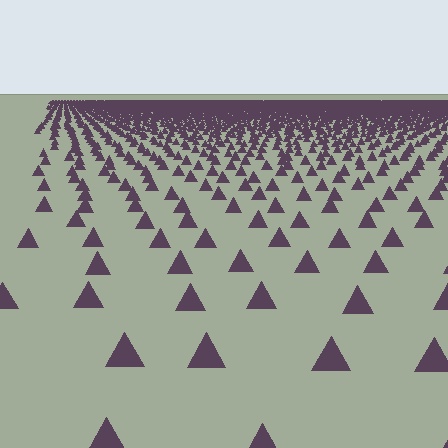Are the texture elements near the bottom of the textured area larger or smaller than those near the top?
Larger. Near the bottom, elements are closer to the viewer and appear at a bigger on-screen size.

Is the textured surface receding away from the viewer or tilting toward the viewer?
The surface is receding away from the viewer. Texture elements get smaller and denser toward the top.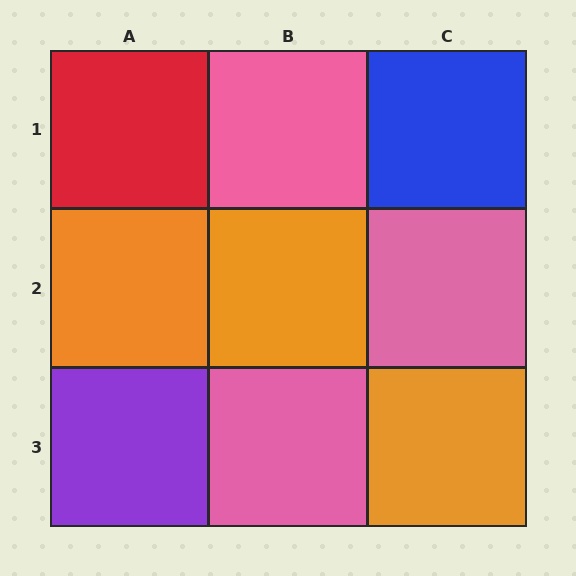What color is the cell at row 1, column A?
Red.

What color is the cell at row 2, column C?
Pink.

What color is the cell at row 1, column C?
Blue.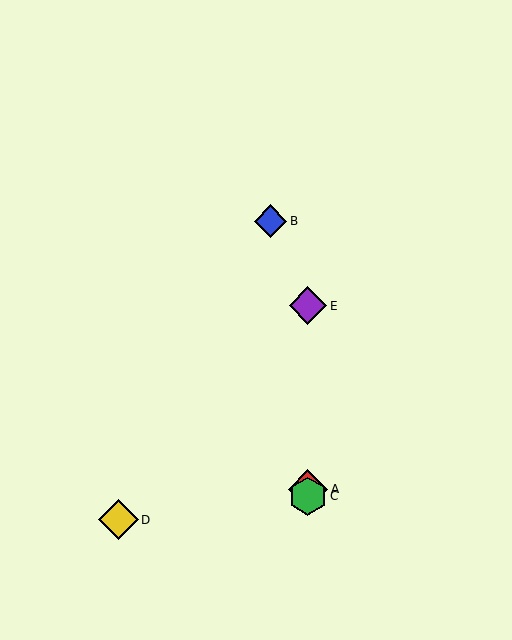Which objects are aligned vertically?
Objects A, C, E are aligned vertically.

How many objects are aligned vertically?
3 objects (A, C, E) are aligned vertically.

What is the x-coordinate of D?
Object D is at x≈118.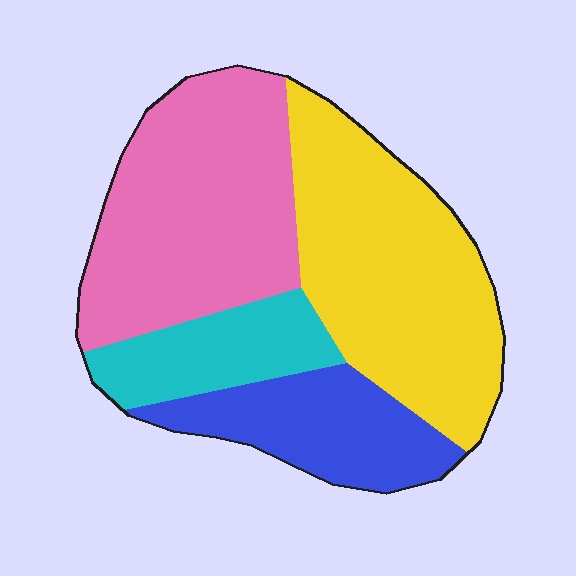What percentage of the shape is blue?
Blue takes up between a sixth and a third of the shape.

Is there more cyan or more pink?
Pink.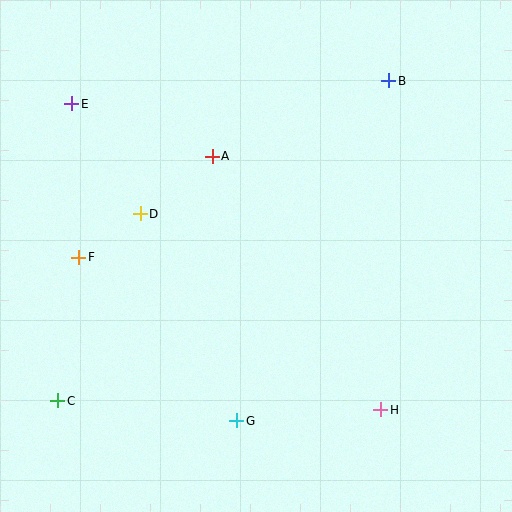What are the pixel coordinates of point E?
Point E is at (72, 104).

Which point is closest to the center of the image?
Point A at (212, 156) is closest to the center.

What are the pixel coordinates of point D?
Point D is at (140, 214).